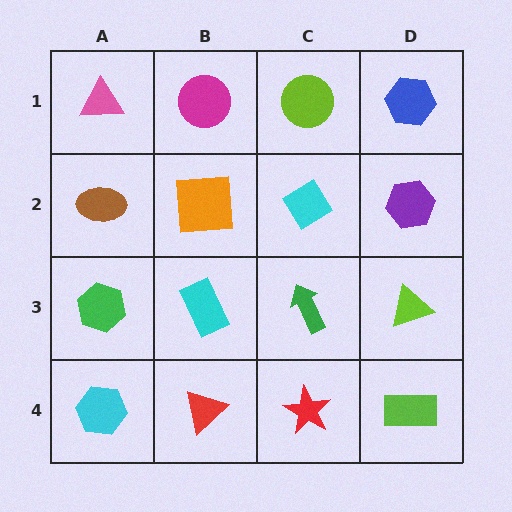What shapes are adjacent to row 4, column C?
A green arrow (row 3, column C), a red triangle (row 4, column B), a lime rectangle (row 4, column D).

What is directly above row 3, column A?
A brown ellipse.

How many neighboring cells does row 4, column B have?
3.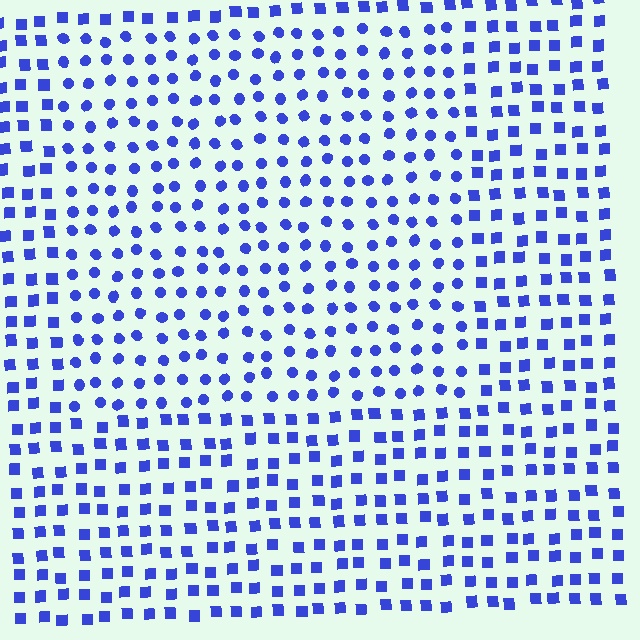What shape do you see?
I see a rectangle.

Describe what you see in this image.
The image is filled with small blue elements arranged in a uniform grid. A rectangle-shaped region contains circles, while the surrounding area contains squares. The boundary is defined purely by the change in element shape.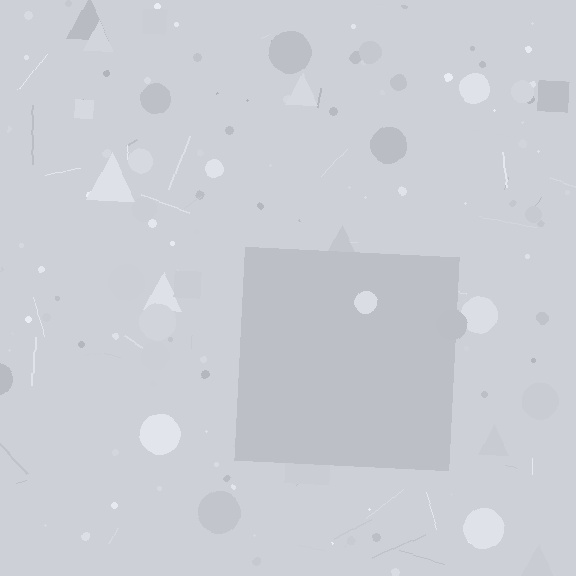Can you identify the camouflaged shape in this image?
The camouflaged shape is a square.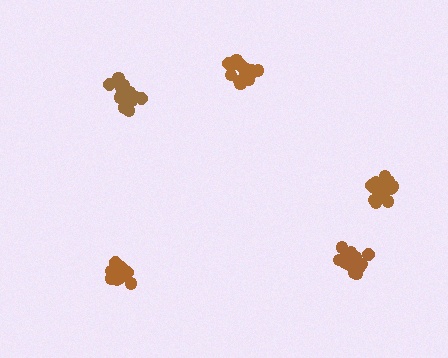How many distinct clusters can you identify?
There are 5 distinct clusters.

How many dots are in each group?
Group 1: 19 dots, Group 2: 13 dots, Group 3: 15 dots, Group 4: 16 dots, Group 5: 19 dots (82 total).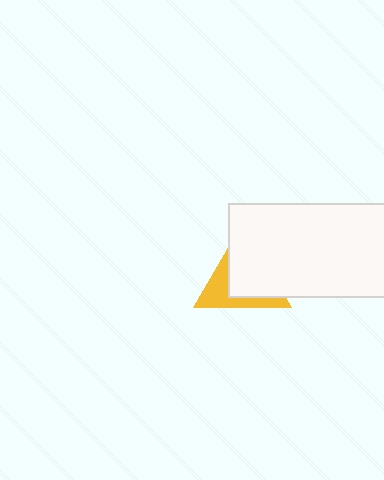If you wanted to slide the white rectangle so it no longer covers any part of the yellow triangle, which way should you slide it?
Slide it toward the upper-right — that is the most direct way to separate the two shapes.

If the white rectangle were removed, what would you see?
You would see the complete yellow triangle.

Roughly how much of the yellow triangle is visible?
A small part of it is visible (roughly 39%).